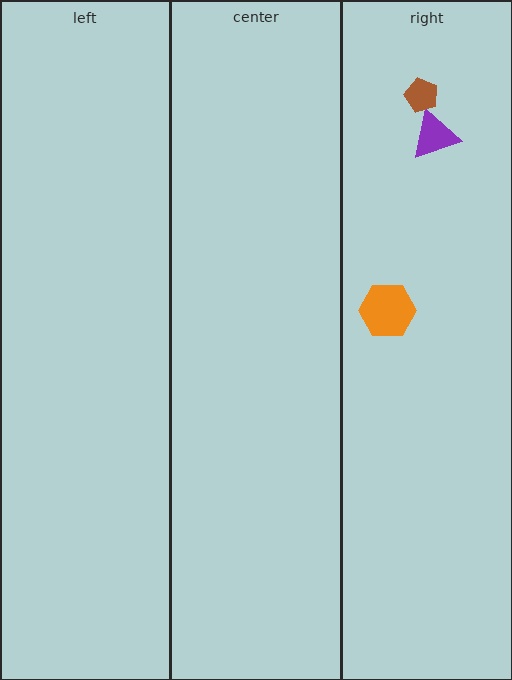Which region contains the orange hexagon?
The right region.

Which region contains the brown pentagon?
The right region.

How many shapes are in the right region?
3.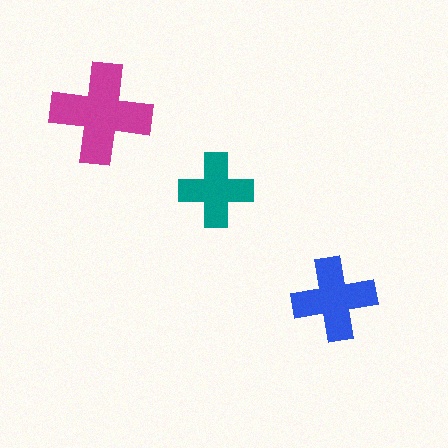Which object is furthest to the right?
The blue cross is rightmost.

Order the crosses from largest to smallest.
the magenta one, the blue one, the teal one.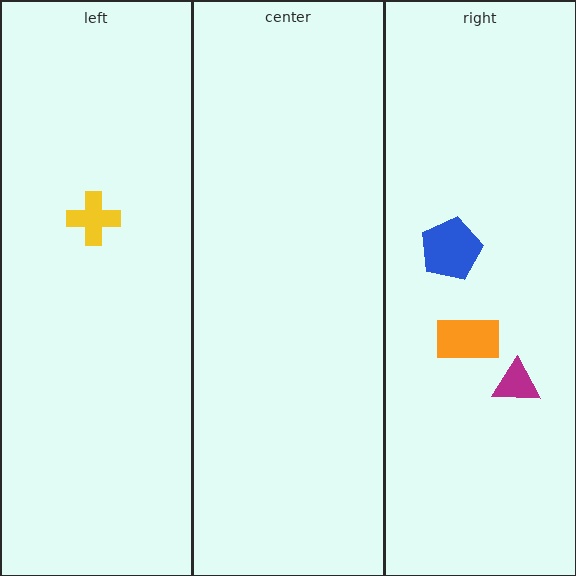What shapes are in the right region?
The magenta triangle, the blue pentagon, the orange rectangle.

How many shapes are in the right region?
3.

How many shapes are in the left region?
1.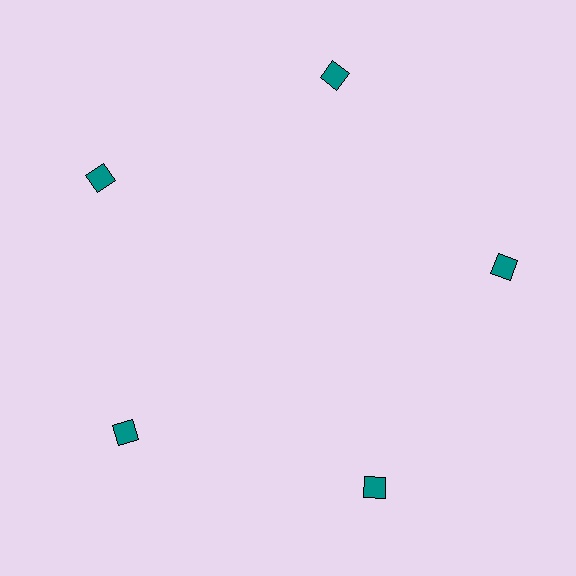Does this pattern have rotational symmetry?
Yes, this pattern has 5-fold rotational symmetry. It looks the same after rotating 72 degrees around the center.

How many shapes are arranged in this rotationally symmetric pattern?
There are 5 shapes, arranged in 5 groups of 1.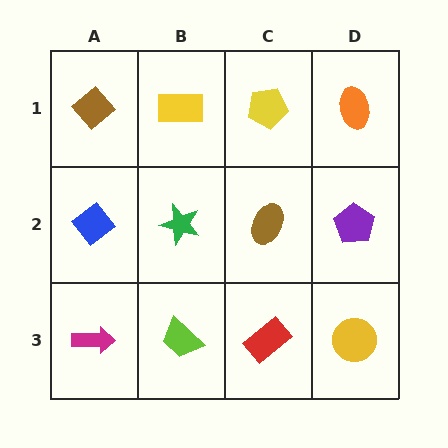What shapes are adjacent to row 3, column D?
A purple pentagon (row 2, column D), a red rectangle (row 3, column C).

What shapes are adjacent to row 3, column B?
A green star (row 2, column B), a magenta arrow (row 3, column A), a red rectangle (row 3, column C).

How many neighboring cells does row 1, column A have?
2.